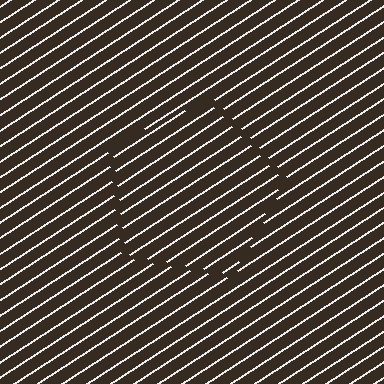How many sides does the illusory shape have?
5 sides — the line-ends trace a pentagon.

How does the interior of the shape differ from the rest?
The interior of the shape contains the same grating, shifted by half a period — the contour is defined by the phase discontinuity where line-ends from the inner and outer gratings abut.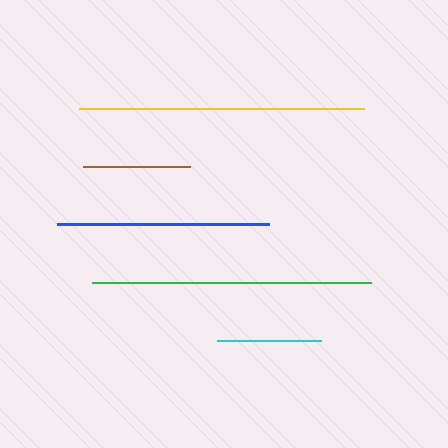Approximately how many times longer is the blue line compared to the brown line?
The blue line is approximately 2.0 times the length of the brown line.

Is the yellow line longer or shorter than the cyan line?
The yellow line is longer than the cyan line.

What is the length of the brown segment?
The brown segment is approximately 106 pixels long.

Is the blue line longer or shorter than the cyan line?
The blue line is longer than the cyan line.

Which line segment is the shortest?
The cyan line is the shortest at approximately 104 pixels.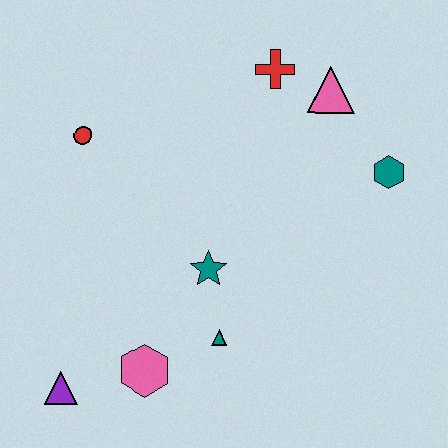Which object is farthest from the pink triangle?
The purple triangle is farthest from the pink triangle.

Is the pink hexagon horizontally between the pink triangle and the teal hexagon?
No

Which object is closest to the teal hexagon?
The pink triangle is closest to the teal hexagon.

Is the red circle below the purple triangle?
No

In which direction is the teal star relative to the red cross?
The teal star is below the red cross.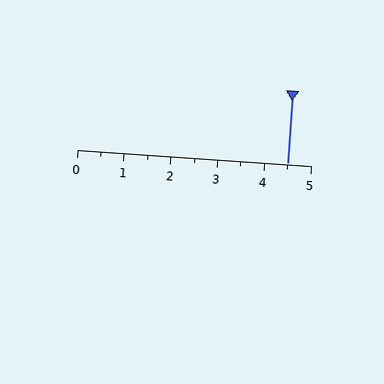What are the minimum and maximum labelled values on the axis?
The axis runs from 0 to 5.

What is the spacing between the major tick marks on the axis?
The major ticks are spaced 1 apart.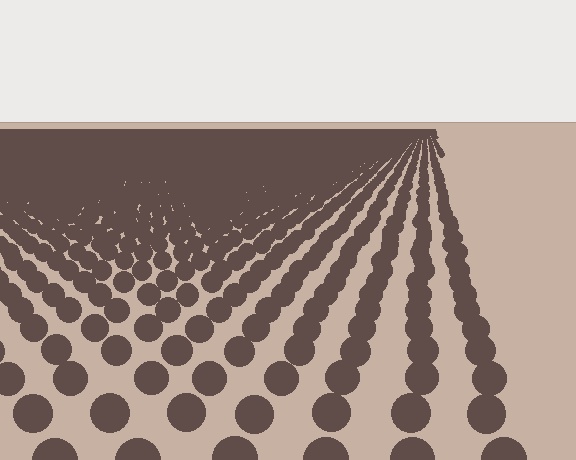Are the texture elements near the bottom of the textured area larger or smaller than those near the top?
Larger. Near the bottom, elements are closer to the viewer and appear at a bigger on-screen size.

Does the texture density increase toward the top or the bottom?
Density increases toward the top.